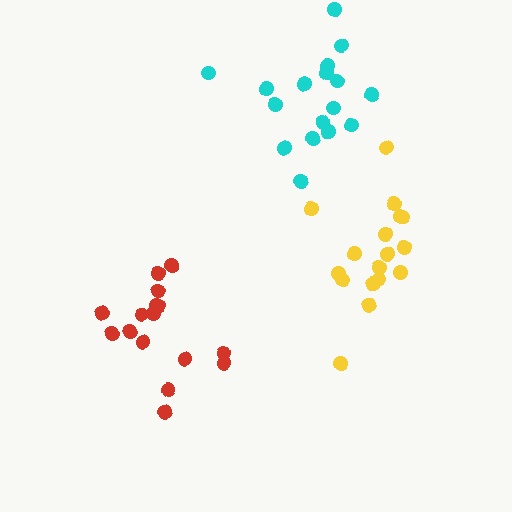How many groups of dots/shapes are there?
There are 3 groups.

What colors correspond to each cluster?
The clusters are colored: yellow, red, cyan.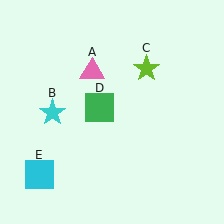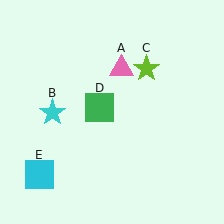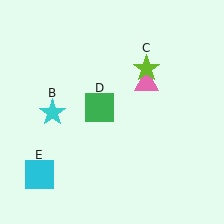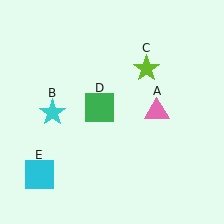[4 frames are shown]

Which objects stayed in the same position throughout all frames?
Cyan star (object B) and lime star (object C) and green square (object D) and cyan square (object E) remained stationary.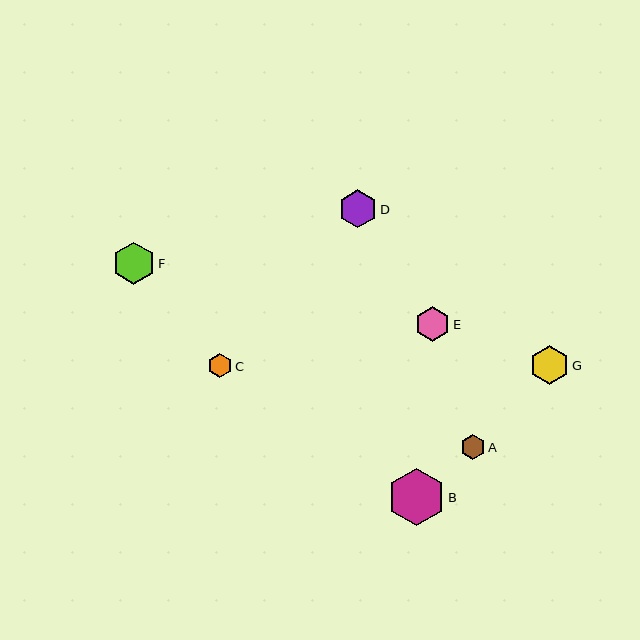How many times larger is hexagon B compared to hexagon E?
Hexagon B is approximately 1.7 times the size of hexagon E.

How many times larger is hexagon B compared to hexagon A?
Hexagon B is approximately 2.3 times the size of hexagon A.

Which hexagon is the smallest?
Hexagon A is the smallest with a size of approximately 24 pixels.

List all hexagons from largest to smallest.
From largest to smallest: B, F, G, D, E, C, A.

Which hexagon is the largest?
Hexagon B is the largest with a size of approximately 57 pixels.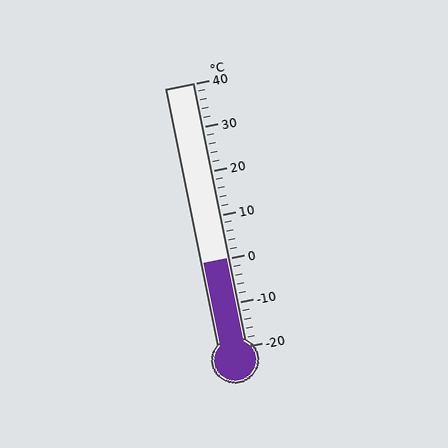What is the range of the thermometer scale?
The thermometer scale ranges from -20°C to 40°C.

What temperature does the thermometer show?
The thermometer shows approximately 0°C.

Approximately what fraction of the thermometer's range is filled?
The thermometer is filled to approximately 35% of its range.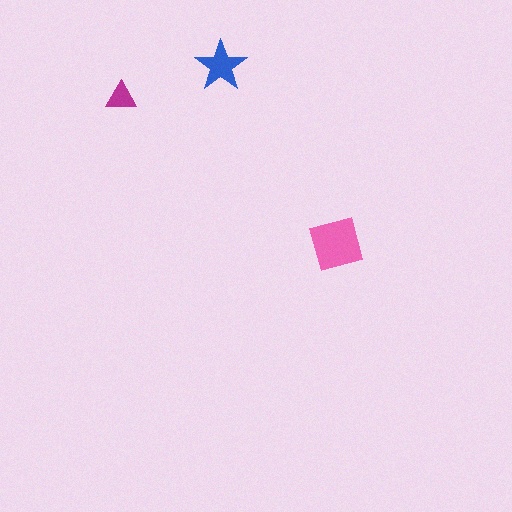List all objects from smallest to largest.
The magenta triangle, the blue star, the pink square.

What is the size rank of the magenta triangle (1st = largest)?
3rd.